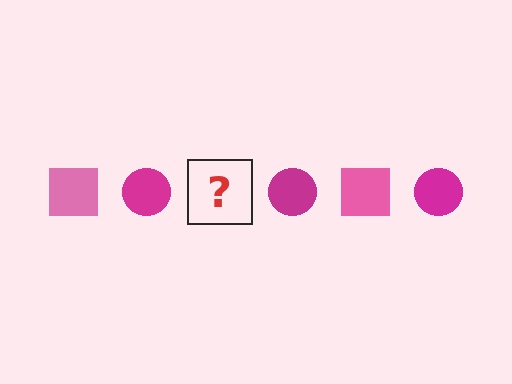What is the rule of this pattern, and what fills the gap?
The rule is that the pattern alternates between pink square and magenta circle. The gap should be filled with a pink square.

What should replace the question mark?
The question mark should be replaced with a pink square.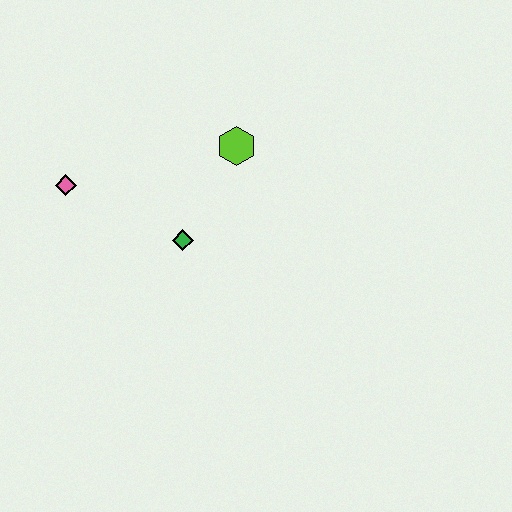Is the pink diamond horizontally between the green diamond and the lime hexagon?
No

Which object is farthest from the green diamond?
The pink diamond is farthest from the green diamond.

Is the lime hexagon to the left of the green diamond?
No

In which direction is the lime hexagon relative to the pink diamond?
The lime hexagon is to the right of the pink diamond.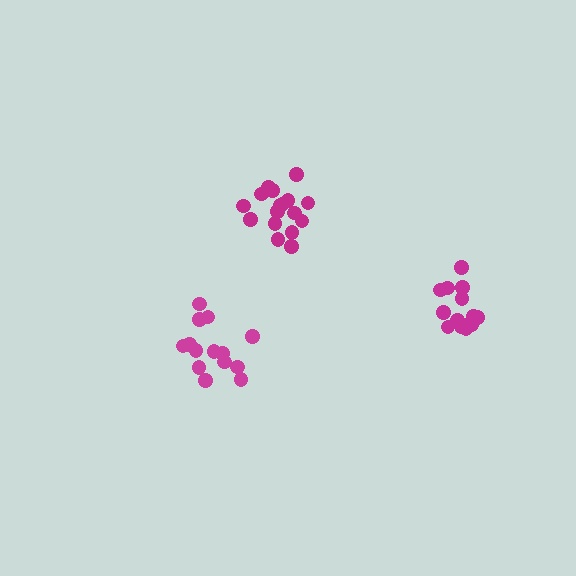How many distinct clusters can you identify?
There are 3 distinct clusters.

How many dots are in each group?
Group 1: 17 dots, Group 2: 14 dots, Group 3: 14 dots (45 total).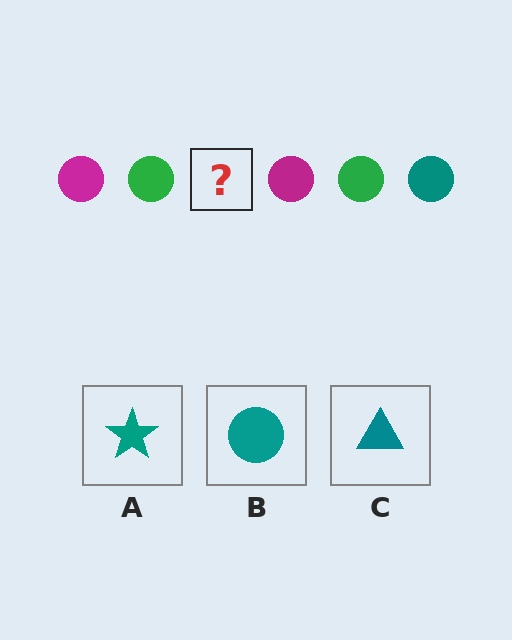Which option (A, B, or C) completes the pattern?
B.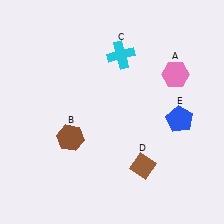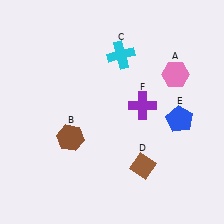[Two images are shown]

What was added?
A purple cross (F) was added in Image 2.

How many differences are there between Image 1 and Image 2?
There is 1 difference between the two images.